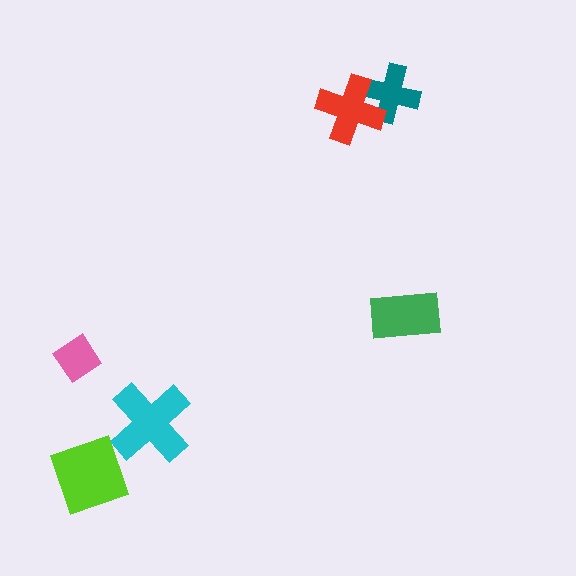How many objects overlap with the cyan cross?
0 objects overlap with the cyan cross.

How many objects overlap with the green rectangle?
0 objects overlap with the green rectangle.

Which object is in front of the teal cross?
The red cross is in front of the teal cross.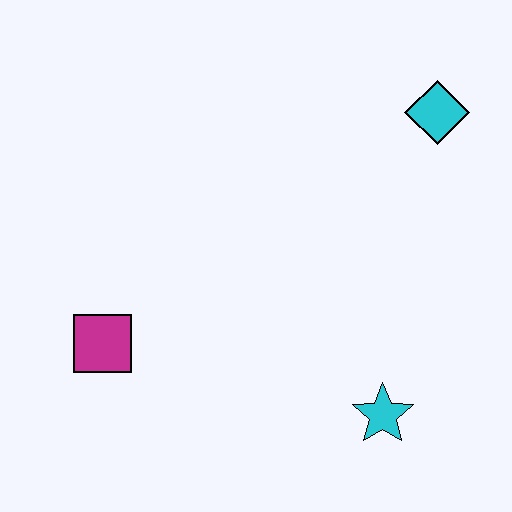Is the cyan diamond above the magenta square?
Yes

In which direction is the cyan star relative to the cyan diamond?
The cyan star is below the cyan diamond.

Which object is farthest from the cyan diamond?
The magenta square is farthest from the cyan diamond.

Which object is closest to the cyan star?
The magenta square is closest to the cyan star.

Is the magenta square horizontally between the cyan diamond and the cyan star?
No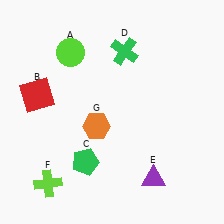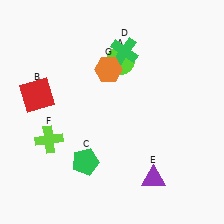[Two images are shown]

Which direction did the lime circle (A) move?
The lime circle (A) moved right.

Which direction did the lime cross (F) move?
The lime cross (F) moved up.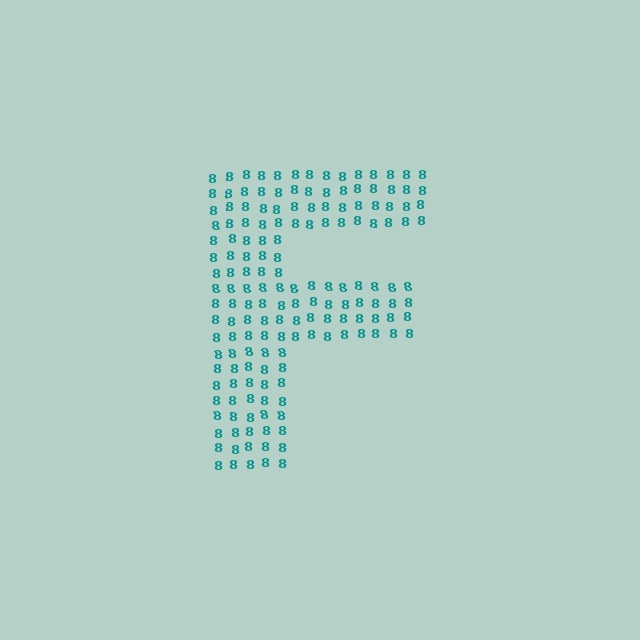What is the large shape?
The large shape is the letter F.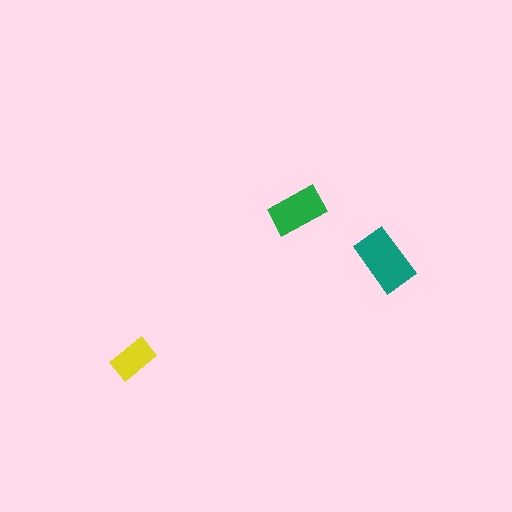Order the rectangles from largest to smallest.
the teal one, the green one, the yellow one.